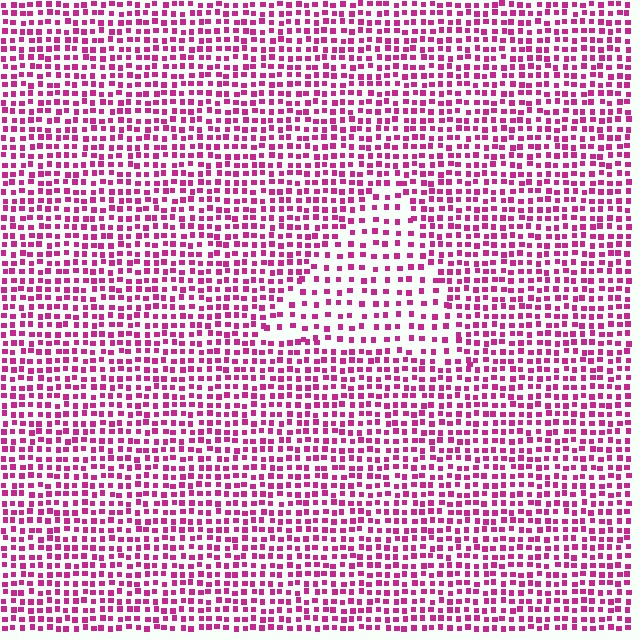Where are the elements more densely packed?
The elements are more densely packed outside the triangle boundary.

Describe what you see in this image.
The image contains small magenta elements arranged at two different densities. A triangle-shaped region is visible where the elements are less densely packed than the surrounding area.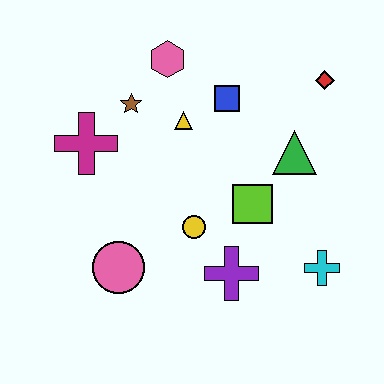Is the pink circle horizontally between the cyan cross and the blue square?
No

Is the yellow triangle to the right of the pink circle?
Yes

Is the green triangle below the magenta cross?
Yes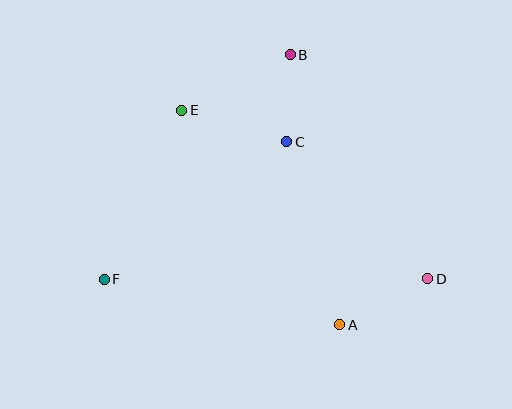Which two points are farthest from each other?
Points D and F are farthest from each other.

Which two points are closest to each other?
Points B and C are closest to each other.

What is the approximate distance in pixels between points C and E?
The distance between C and E is approximately 109 pixels.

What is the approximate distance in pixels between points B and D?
The distance between B and D is approximately 263 pixels.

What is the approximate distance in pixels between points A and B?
The distance between A and B is approximately 275 pixels.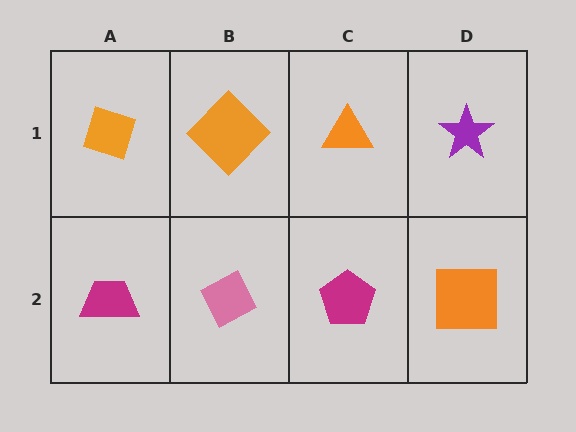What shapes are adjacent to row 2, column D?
A purple star (row 1, column D), a magenta pentagon (row 2, column C).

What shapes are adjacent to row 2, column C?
An orange triangle (row 1, column C), a pink diamond (row 2, column B), an orange square (row 2, column D).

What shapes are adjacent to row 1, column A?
A magenta trapezoid (row 2, column A), an orange diamond (row 1, column B).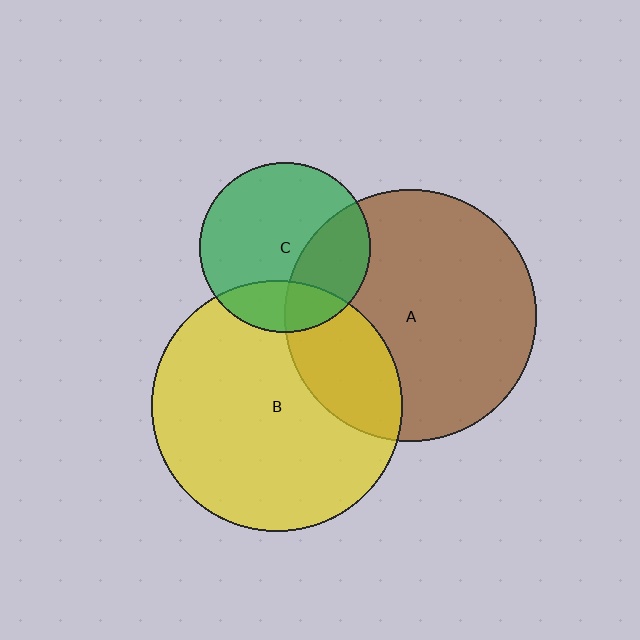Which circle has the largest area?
Circle A (brown).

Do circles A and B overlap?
Yes.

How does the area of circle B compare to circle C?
Approximately 2.2 times.